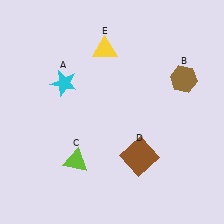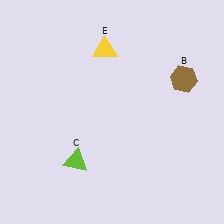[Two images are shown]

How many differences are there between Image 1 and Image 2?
There are 2 differences between the two images.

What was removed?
The cyan star (A), the brown square (D) were removed in Image 2.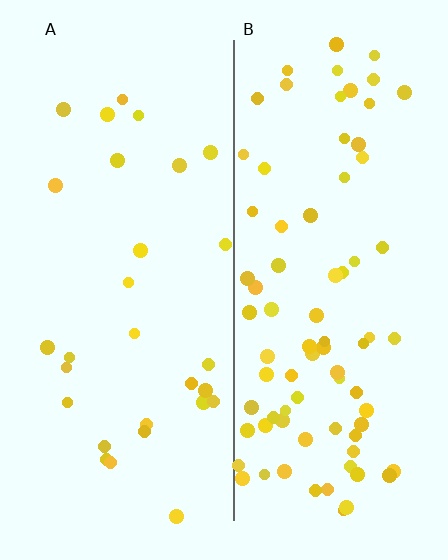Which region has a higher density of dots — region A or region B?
B (the right).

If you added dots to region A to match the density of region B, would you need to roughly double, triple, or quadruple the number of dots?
Approximately triple.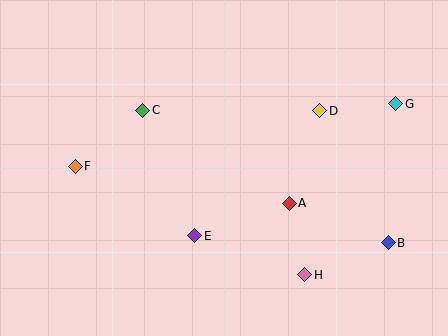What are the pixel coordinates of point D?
Point D is at (320, 111).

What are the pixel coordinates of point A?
Point A is at (289, 203).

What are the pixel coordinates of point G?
Point G is at (396, 104).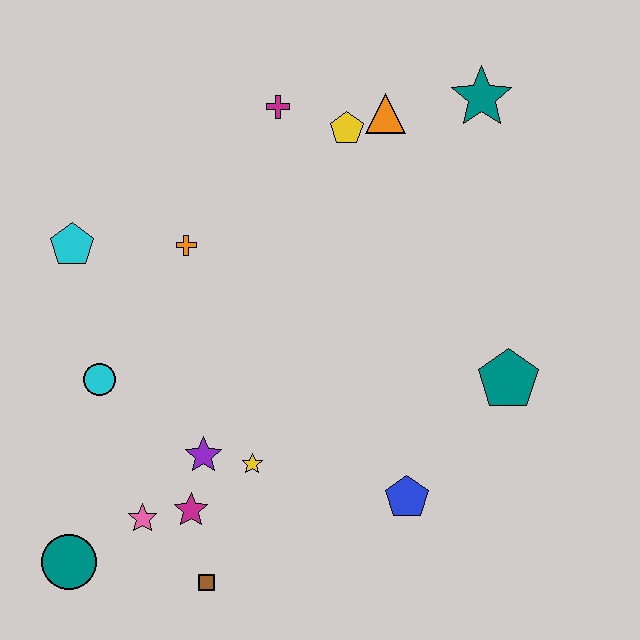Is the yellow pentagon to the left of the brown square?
No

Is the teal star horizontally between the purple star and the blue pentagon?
No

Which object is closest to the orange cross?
The cyan pentagon is closest to the orange cross.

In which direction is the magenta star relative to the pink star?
The magenta star is to the right of the pink star.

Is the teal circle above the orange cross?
No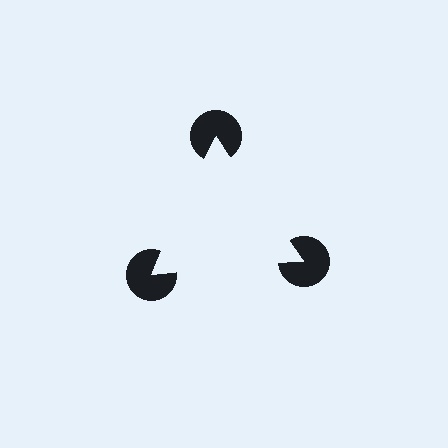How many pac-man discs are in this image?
There are 3 — one at each vertex of the illusory triangle.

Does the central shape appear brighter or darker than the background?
It typically appears slightly brighter than the background, even though no actual brightness change is drawn.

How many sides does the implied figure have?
3 sides.